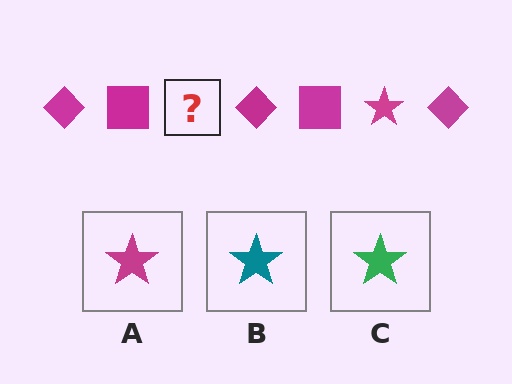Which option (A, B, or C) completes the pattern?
A.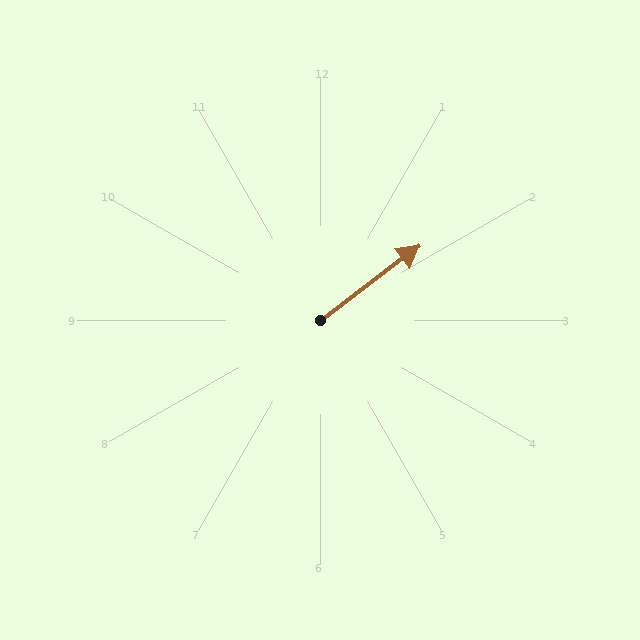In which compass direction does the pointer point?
Northeast.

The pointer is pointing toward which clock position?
Roughly 2 o'clock.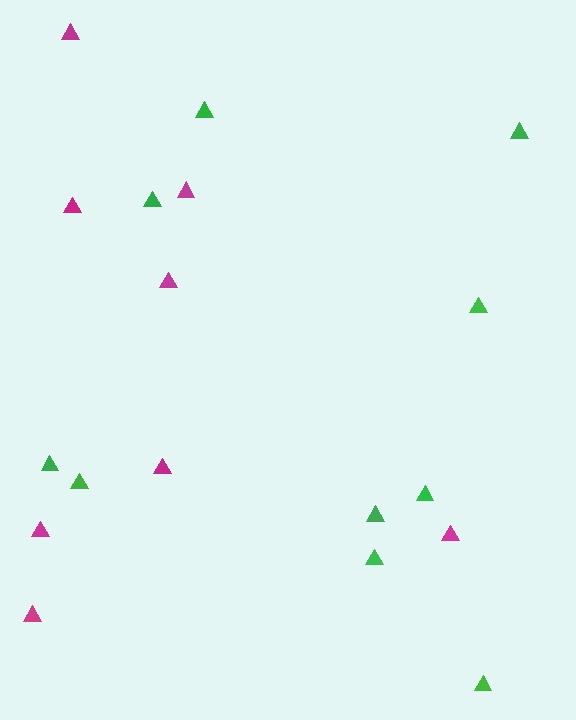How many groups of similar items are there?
There are 2 groups: one group of green triangles (10) and one group of magenta triangles (8).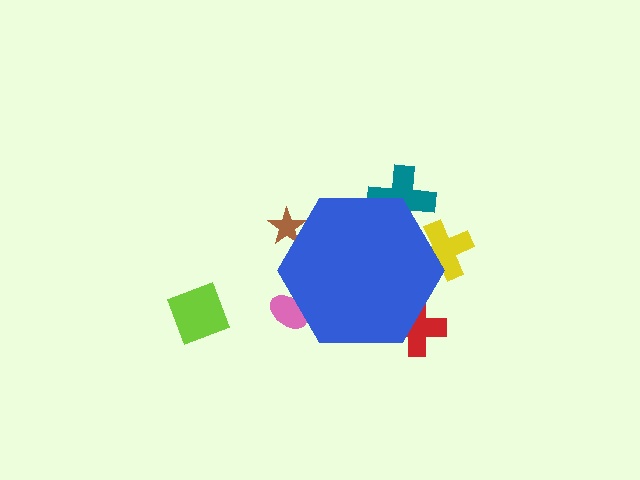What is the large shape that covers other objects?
A blue hexagon.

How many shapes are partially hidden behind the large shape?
5 shapes are partially hidden.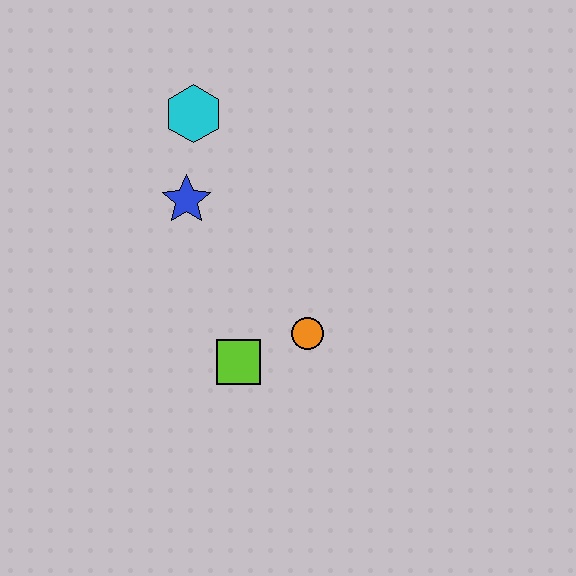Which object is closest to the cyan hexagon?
The blue star is closest to the cyan hexagon.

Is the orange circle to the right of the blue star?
Yes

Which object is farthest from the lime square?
The cyan hexagon is farthest from the lime square.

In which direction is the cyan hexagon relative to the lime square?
The cyan hexagon is above the lime square.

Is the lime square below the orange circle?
Yes